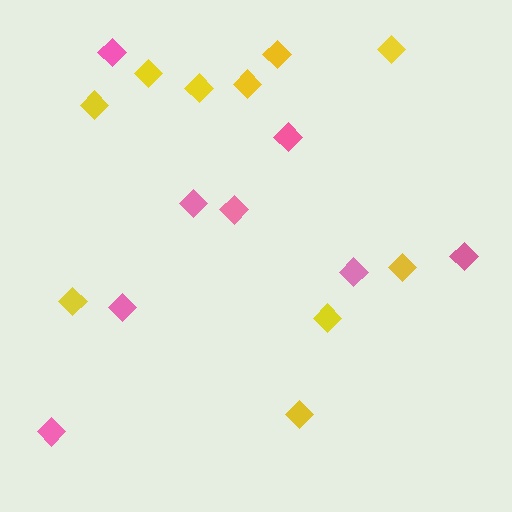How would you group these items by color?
There are 2 groups: one group of yellow diamonds (10) and one group of pink diamonds (8).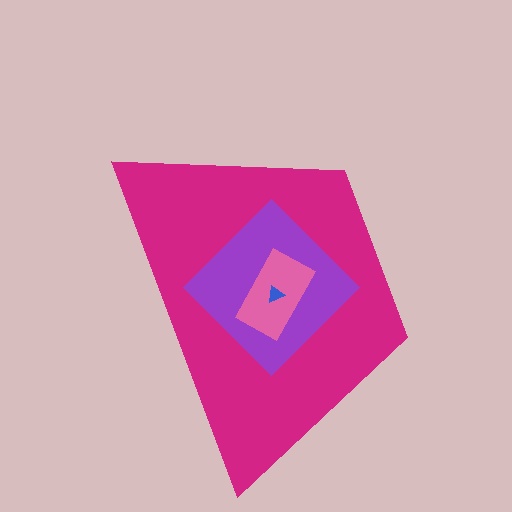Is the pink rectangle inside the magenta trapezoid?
Yes.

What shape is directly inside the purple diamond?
The pink rectangle.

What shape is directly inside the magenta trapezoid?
The purple diamond.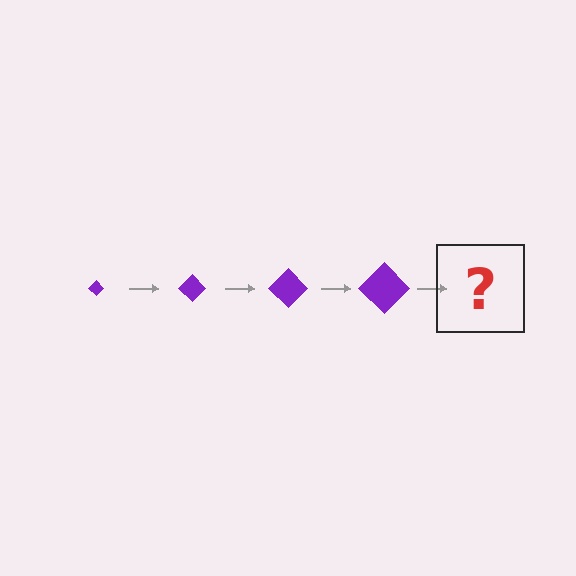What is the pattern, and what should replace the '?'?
The pattern is that the diamond gets progressively larger each step. The '?' should be a purple diamond, larger than the previous one.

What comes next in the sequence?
The next element should be a purple diamond, larger than the previous one.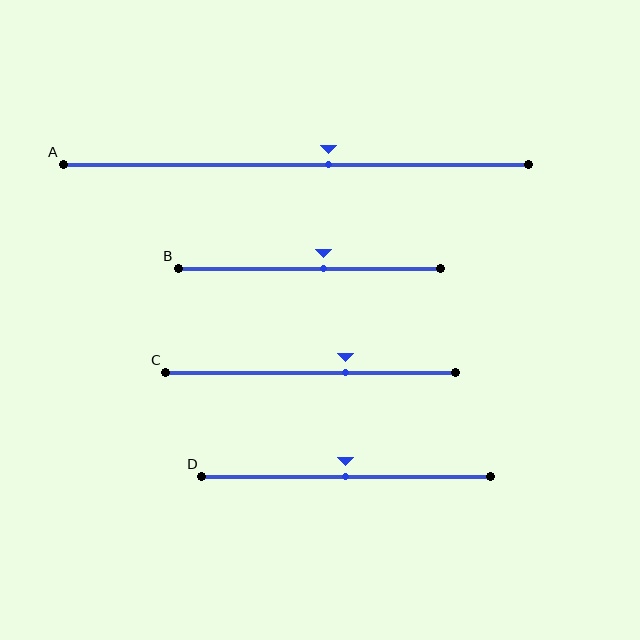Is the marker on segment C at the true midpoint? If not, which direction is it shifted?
No, the marker on segment C is shifted to the right by about 12% of the segment length.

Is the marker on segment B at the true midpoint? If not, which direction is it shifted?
No, the marker on segment B is shifted to the right by about 6% of the segment length.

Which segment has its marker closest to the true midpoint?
Segment D has its marker closest to the true midpoint.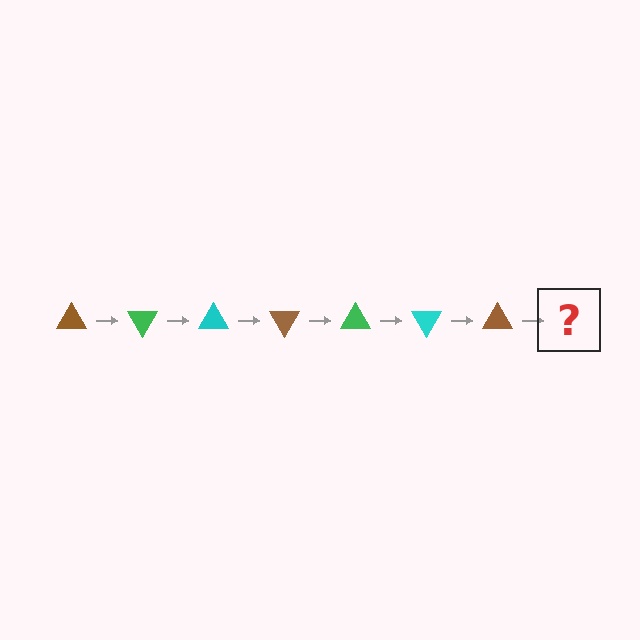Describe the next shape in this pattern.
It should be a green triangle, rotated 420 degrees from the start.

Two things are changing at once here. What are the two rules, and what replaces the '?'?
The two rules are that it rotates 60 degrees each step and the color cycles through brown, green, and cyan. The '?' should be a green triangle, rotated 420 degrees from the start.